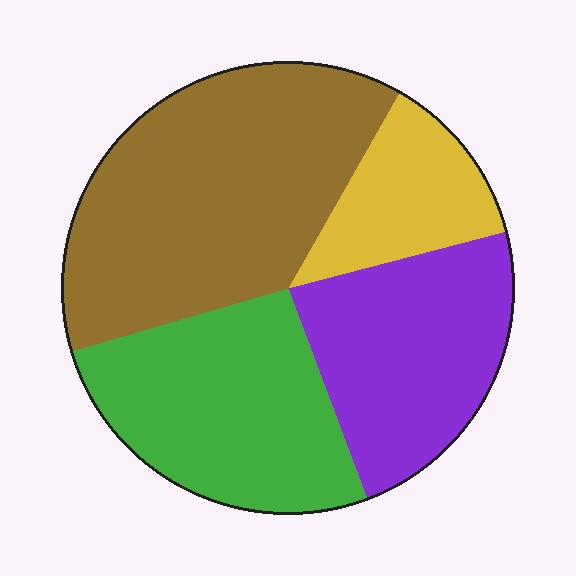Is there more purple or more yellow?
Purple.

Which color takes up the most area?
Brown, at roughly 40%.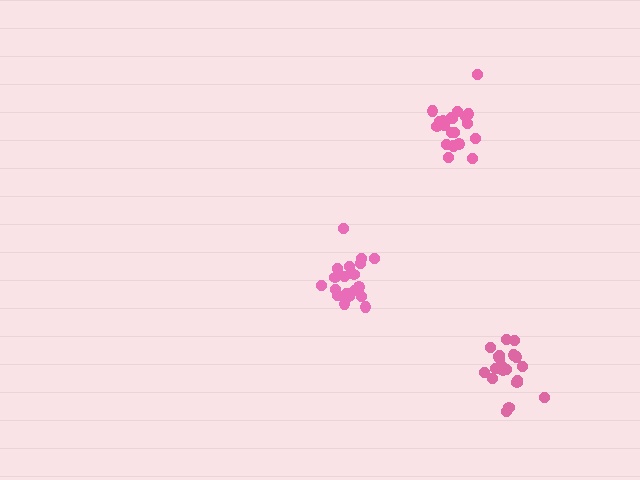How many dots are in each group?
Group 1: 20 dots, Group 2: 20 dots, Group 3: 20 dots (60 total).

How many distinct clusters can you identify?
There are 3 distinct clusters.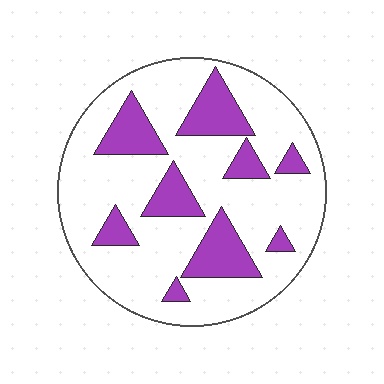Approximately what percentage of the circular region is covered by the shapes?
Approximately 25%.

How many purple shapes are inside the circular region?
9.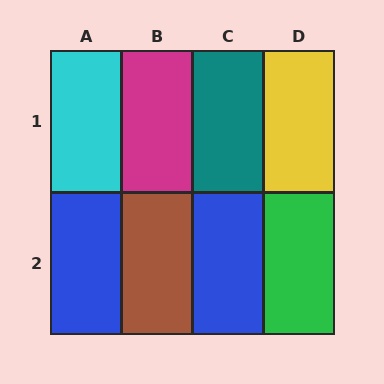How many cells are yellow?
1 cell is yellow.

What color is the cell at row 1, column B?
Magenta.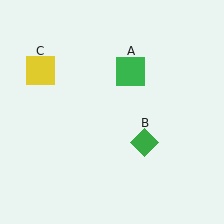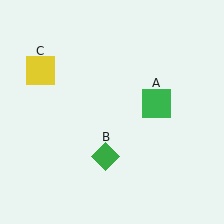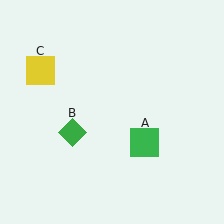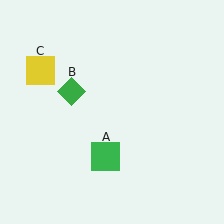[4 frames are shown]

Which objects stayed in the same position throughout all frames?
Yellow square (object C) remained stationary.